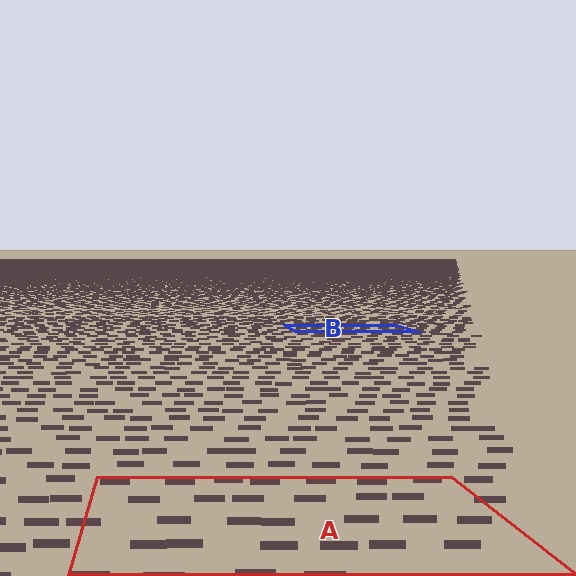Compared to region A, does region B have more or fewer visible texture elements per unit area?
Region B has more texture elements per unit area — they are packed more densely because it is farther away.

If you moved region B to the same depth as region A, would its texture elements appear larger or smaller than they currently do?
They would appear larger. At a closer depth, the same texture elements are projected at a bigger on-screen size.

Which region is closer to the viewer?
Region A is closer. The texture elements there are larger and more spread out.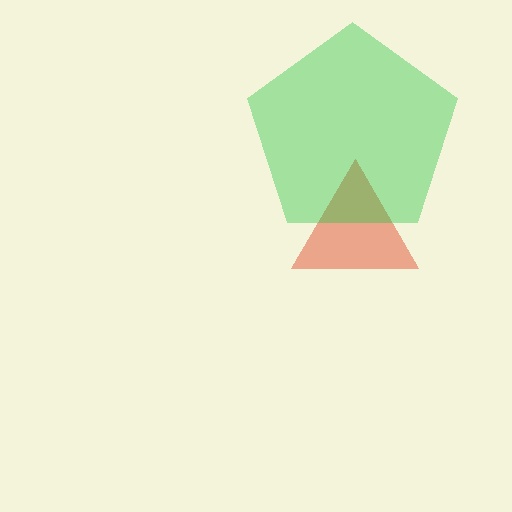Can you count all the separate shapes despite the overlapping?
Yes, there are 2 separate shapes.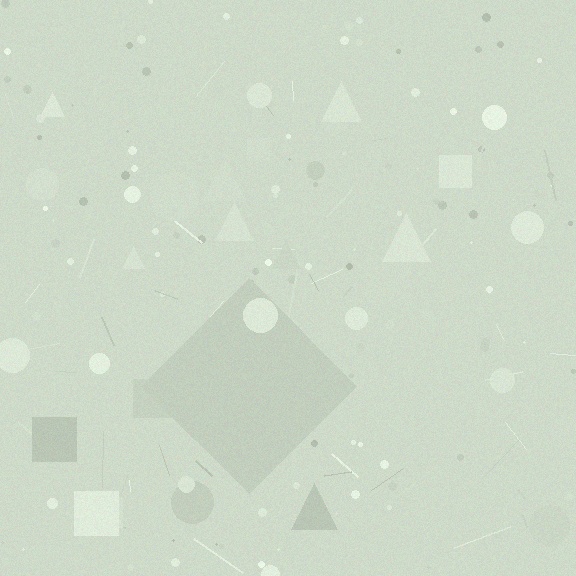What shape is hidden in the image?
A diamond is hidden in the image.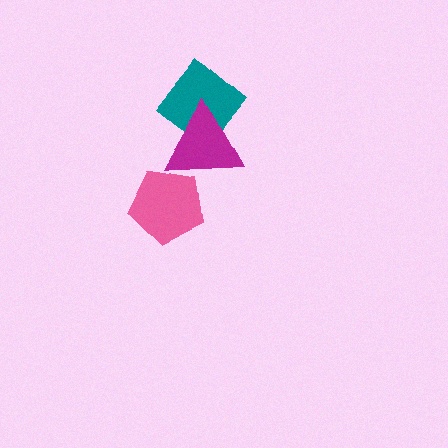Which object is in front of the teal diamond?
The magenta triangle is in front of the teal diamond.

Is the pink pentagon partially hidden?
Yes, it is partially covered by another shape.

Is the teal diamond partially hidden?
Yes, it is partially covered by another shape.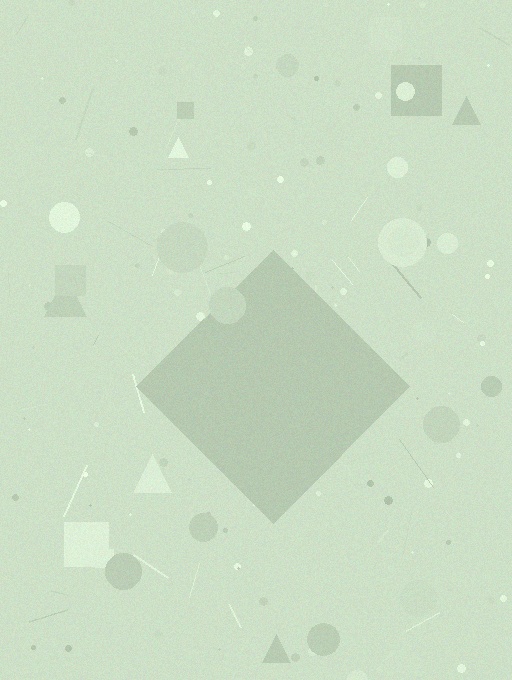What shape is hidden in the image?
A diamond is hidden in the image.